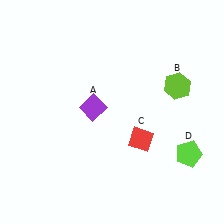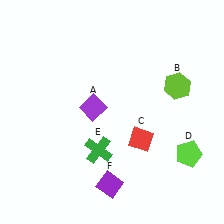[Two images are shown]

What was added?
A green cross (E), a purple diamond (F) were added in Image 2.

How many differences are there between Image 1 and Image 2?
There are 2 differences between the two images.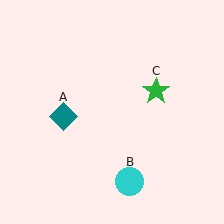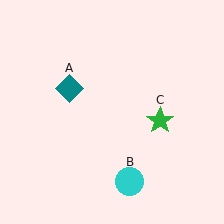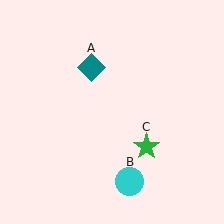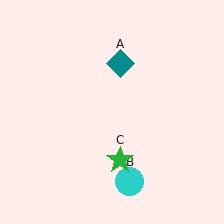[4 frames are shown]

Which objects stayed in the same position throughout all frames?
Cyan circle (object B) remained stationary.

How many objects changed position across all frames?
2 objects changed position: teal diamond (object A), green star (object C).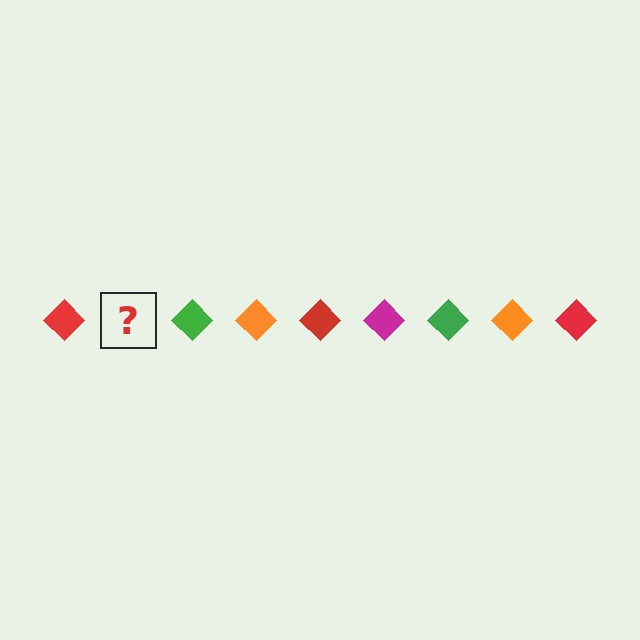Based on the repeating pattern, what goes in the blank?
The blank should be a magenta diamond.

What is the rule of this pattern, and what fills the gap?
The rule is that the pattern cycles through red, magenta, green, orange diamonds. The gap should be filled with a magenta diamond.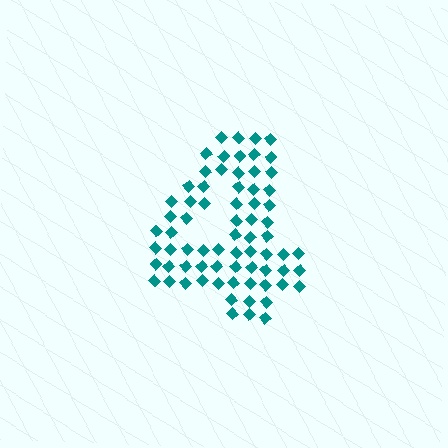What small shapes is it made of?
It is made of small diamonds.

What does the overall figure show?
The overall figure shows the digit 4.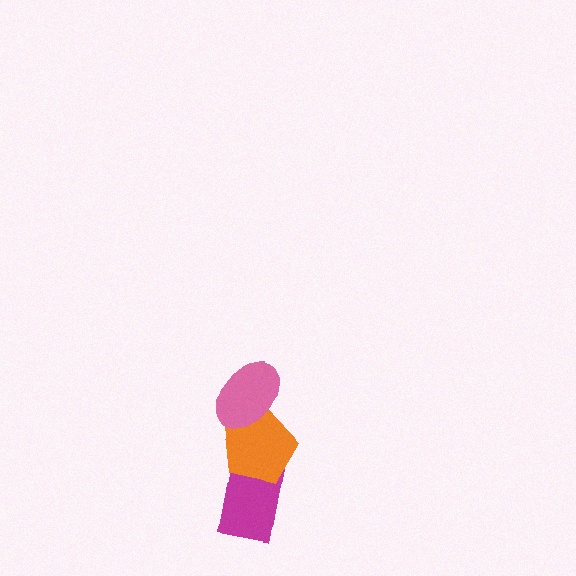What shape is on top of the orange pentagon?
The pink ellipse is on top of the orange pentagon.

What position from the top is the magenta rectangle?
The magenta rectangle is 3rd from the top.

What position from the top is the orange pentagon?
The orange pentagon is 2nd from the top.